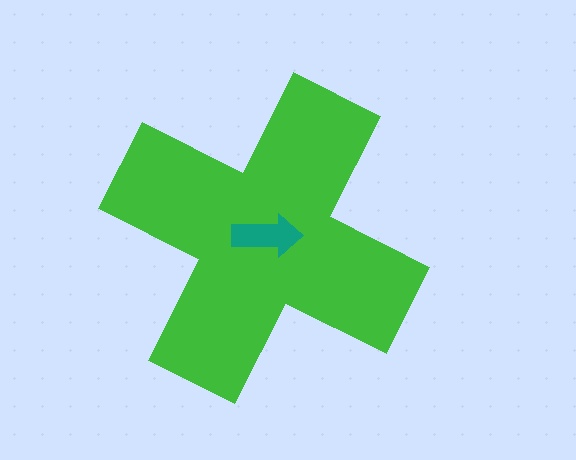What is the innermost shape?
The teal arrow.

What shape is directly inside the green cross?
The teal arrow.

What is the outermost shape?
The green cross.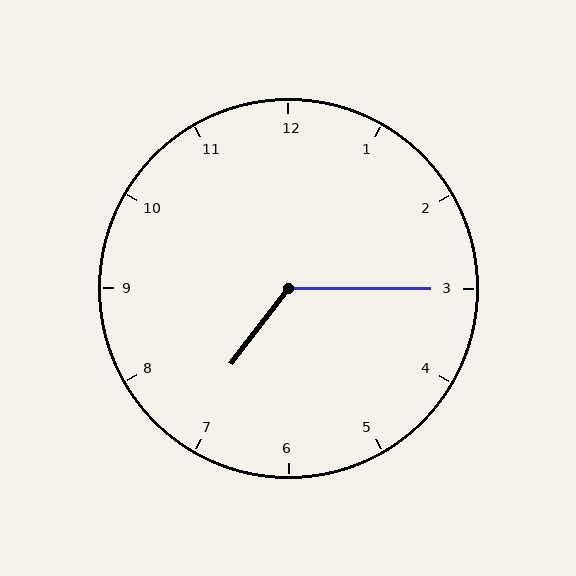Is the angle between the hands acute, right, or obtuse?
It is obtuse.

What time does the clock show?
7:15.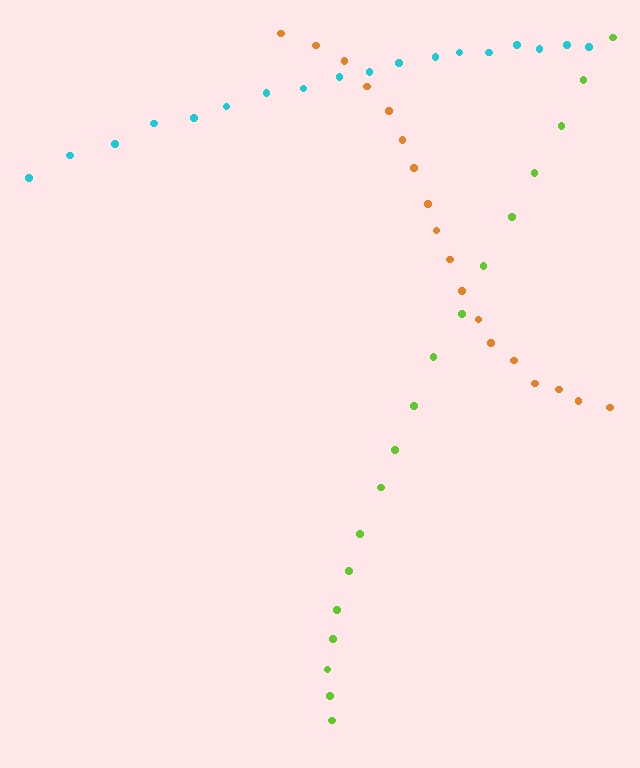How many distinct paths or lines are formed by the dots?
There are 3 distinct paths.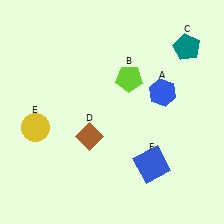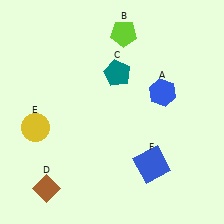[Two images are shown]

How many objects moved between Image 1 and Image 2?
3 objects moved between the two images.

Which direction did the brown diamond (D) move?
The brown diamond (D) moved down.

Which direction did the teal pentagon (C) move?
The teal pentagon (C) moved left.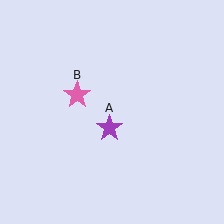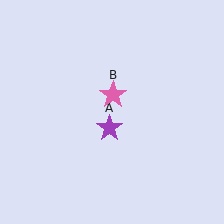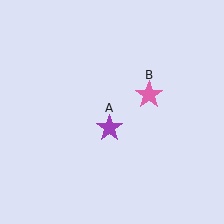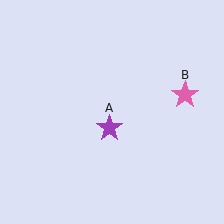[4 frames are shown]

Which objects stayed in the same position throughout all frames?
Purple star (object A) remained stationary.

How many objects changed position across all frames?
1 object changed position: pink star (object B).